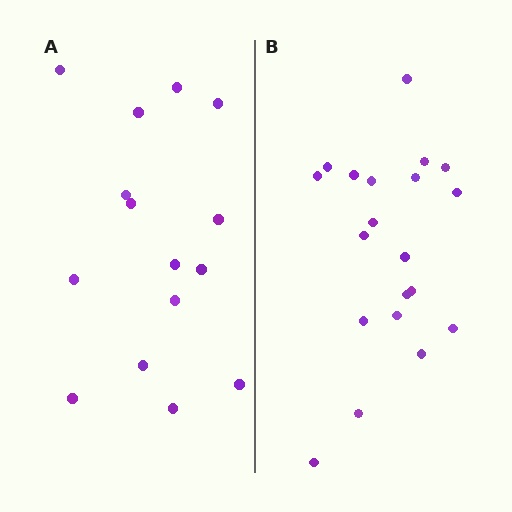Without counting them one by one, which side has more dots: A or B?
Region B (the right region) has more dots.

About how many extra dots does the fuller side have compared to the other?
Region B has about 5 more dots than region A.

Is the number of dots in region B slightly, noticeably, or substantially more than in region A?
Region B has noticeably more, but not dramatically so. The ratio is roughly 1.3 to 1.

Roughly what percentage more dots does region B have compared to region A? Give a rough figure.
About 35% more.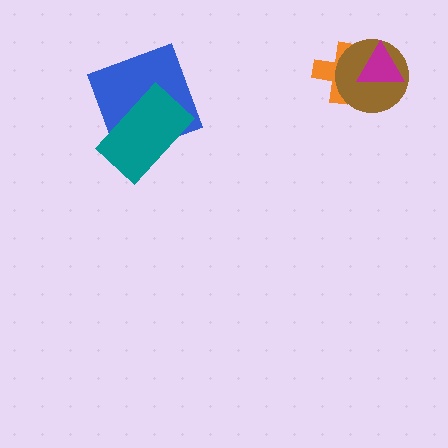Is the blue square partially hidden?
Yes, it is partially covered by another shape.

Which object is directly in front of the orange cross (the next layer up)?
The brown circle is directly in front of the orange cross.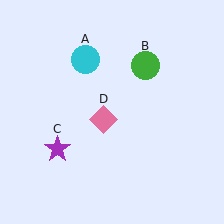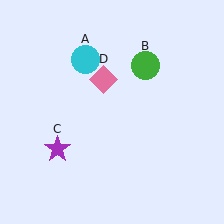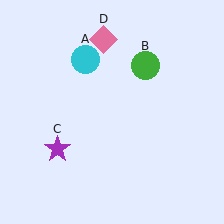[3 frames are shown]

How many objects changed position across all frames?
1 object changed position: pink diamond (object D).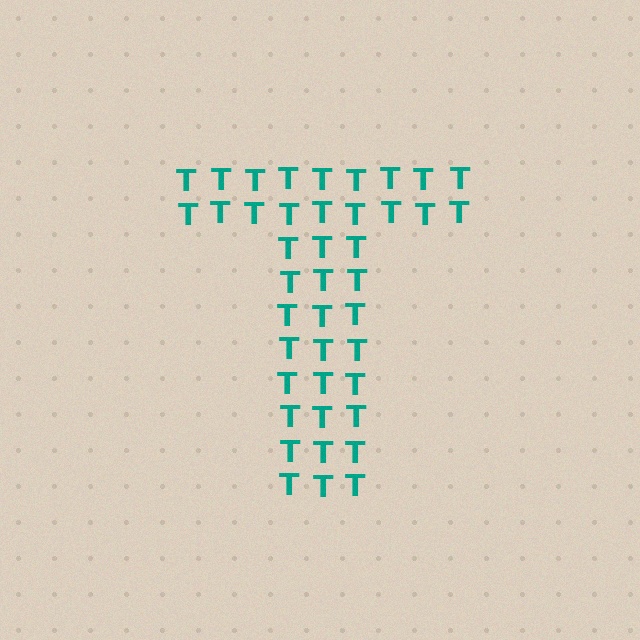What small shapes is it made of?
It is made of small letter T's.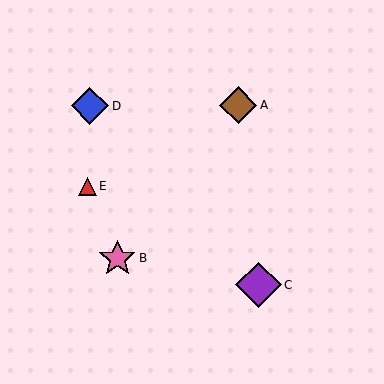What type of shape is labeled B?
Shape B is a pink star.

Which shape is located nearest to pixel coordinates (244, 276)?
The purple diamond (labeled C) at (259, 285) is nearest to that location.